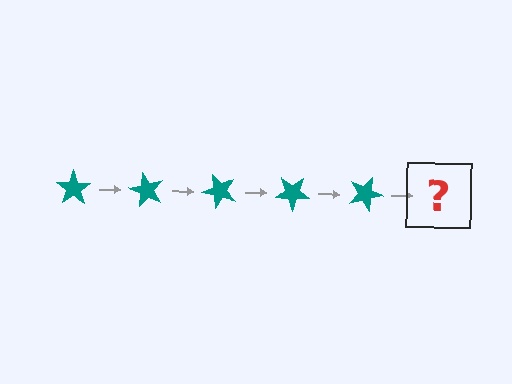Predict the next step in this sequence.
The next step is a teal star rotated 300 degrees.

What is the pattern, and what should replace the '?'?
The pattern is that the star rotates 60 degrees each step. The '?' should be a teal star rotated 300 degrees.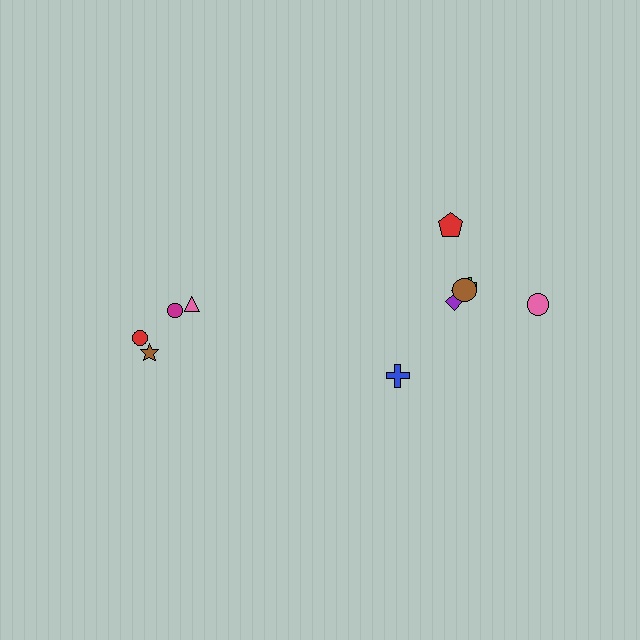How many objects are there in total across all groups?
There are 11 objects.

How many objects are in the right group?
There are 7 objects.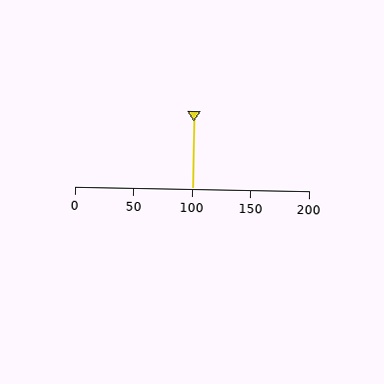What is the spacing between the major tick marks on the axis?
The major ticks are spaced 50 apart.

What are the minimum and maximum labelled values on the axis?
The axis runs from 0 to 200.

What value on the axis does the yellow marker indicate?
The marker indicates approximately 100.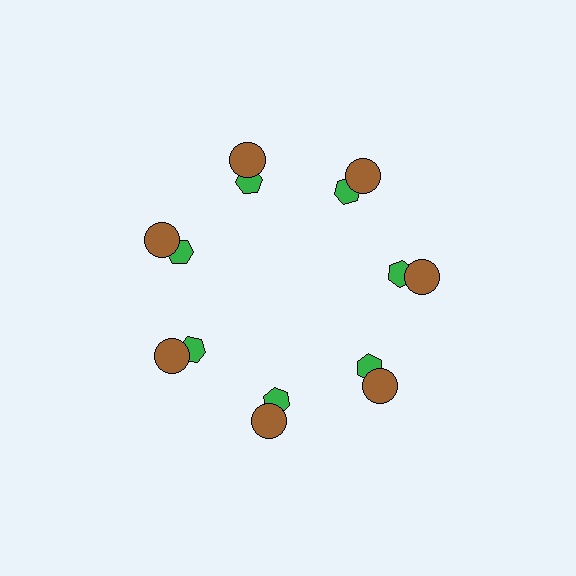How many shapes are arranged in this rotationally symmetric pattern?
There are 14 shapes, arranged in 7 groups of 2.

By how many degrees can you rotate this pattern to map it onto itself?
The pattern maps onto itself every 51 degrees of rotation.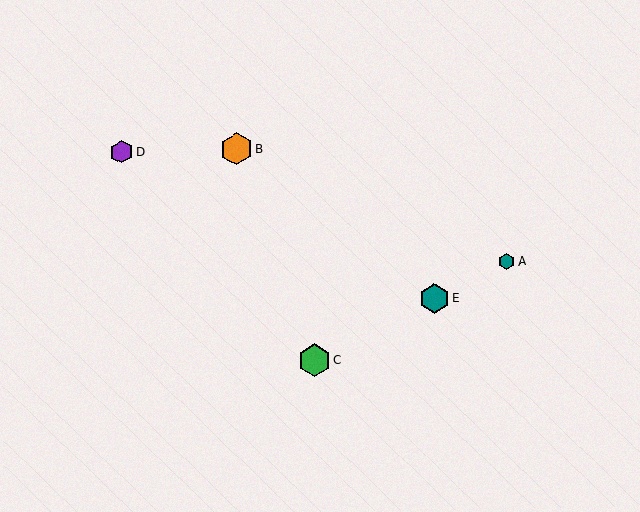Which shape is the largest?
The green hexagon (labeled C) is the largest.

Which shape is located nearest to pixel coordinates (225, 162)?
The orange hexagon (labeled B) at (237, 149) is nearest to that location.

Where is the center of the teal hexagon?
The center of the teal hexagon is at (507, 261).